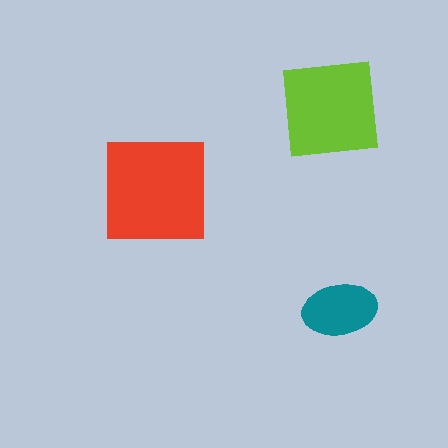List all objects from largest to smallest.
The red square, the lime square, the teal ellipse.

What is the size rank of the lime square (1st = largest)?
2nd.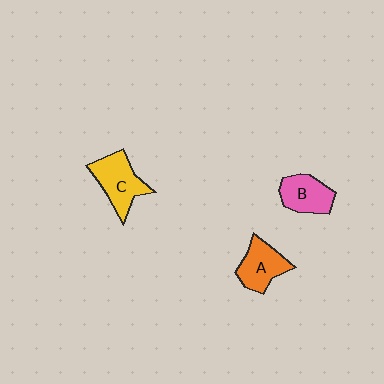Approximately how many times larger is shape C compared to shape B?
Approximately 1.2 times.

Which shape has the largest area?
Shape C (yellow).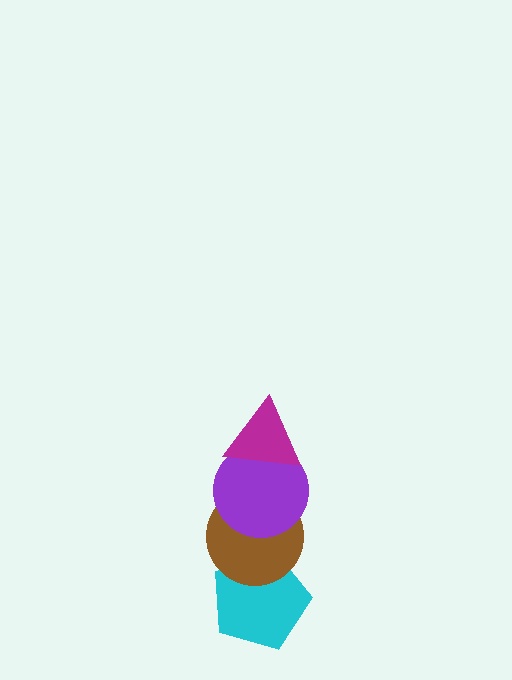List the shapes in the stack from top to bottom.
From top to bottom: the magenta triangle, the purple circle, the brown circle, the cyan pentagon.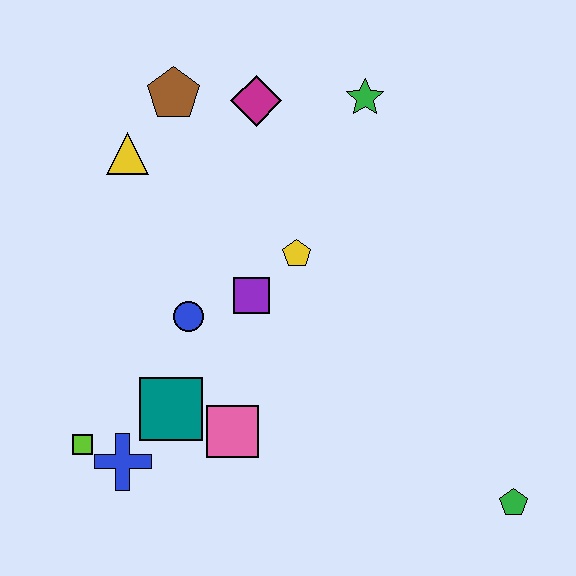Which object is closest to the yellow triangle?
The brown pentagon is closest to the yellow triangle.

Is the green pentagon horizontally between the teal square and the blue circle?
No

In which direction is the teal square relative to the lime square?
The teal square is to the right of the lime square.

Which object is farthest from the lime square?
The green star is farthest from the lime square.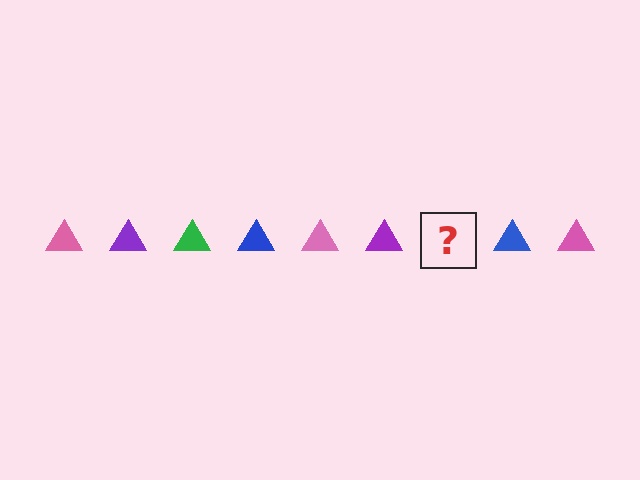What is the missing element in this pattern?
The missing element is a green triangle.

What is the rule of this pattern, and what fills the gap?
The rule is that the pattern cycles through pink, purple, green, blue triangles. The gap should be filled with a green triangle.